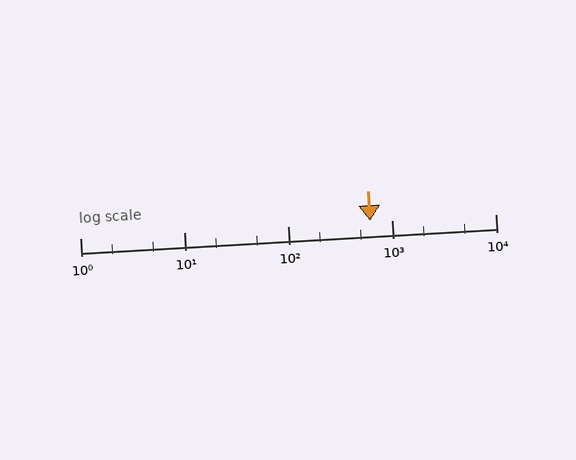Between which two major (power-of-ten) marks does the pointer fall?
The pointer is between 100 and 1000.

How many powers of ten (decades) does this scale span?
The scale spans 4 decades, from 1 to 10000.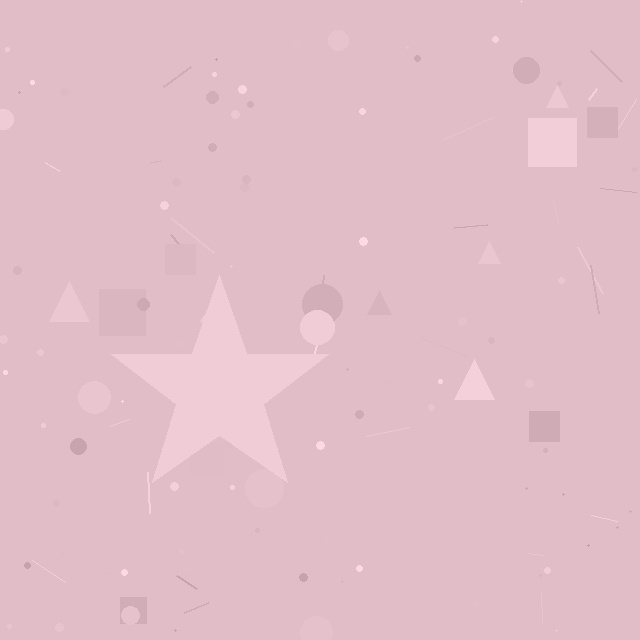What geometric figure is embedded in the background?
A star is embedded in the background.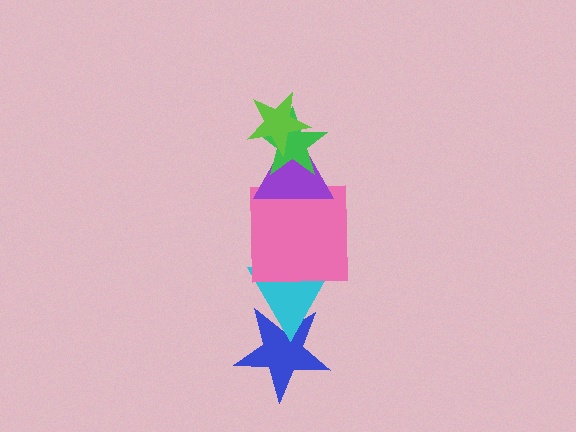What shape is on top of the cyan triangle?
The pink square is on top of the cyan triangle.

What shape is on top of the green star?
The lime star is on top of the green star.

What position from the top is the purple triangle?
The purple triangle is 3rd from the top.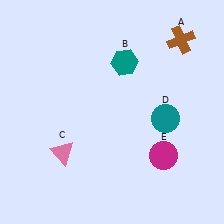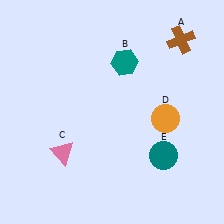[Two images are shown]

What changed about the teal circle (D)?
In Image 1, D is teal. In Image 2, it changed to orange.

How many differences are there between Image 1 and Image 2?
There are 2 differences between the two images.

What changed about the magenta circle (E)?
In Image 1, E is magenta. In Image 2, it changed to teal.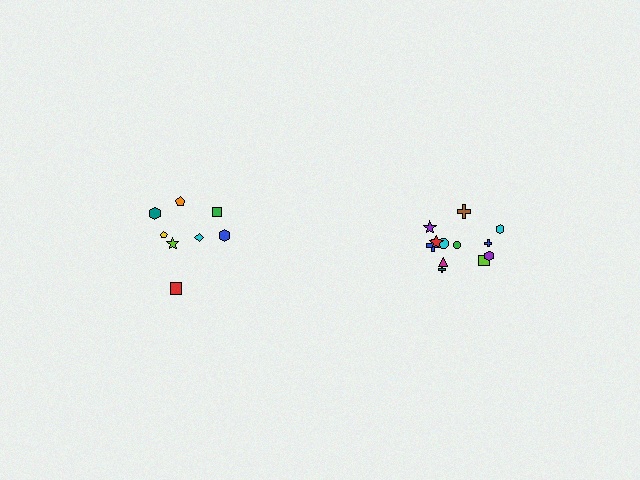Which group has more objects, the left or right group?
The right group.